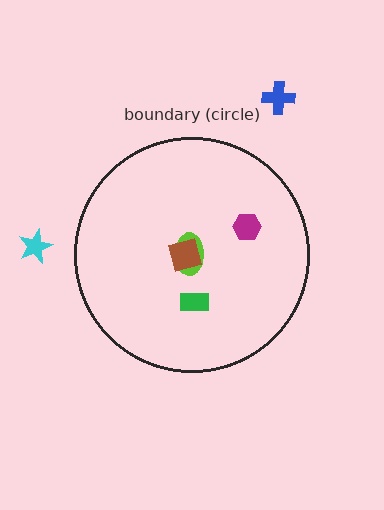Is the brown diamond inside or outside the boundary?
Inside.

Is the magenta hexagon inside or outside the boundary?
Inside.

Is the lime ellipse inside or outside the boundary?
Inside.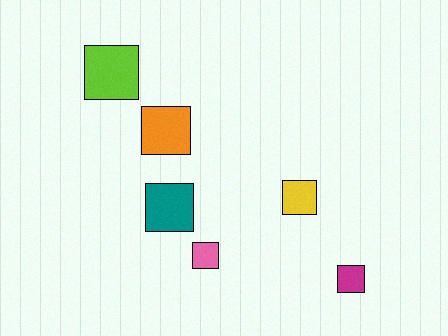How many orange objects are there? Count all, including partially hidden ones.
There is 1 orange object.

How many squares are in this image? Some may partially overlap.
There are 6 squares.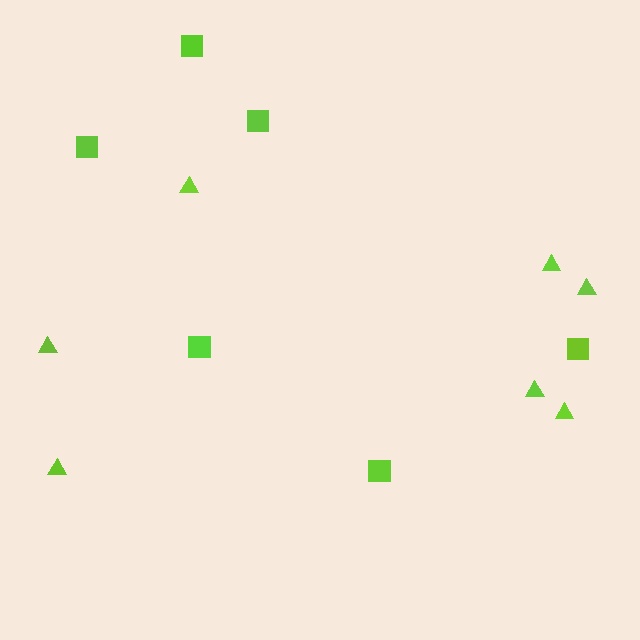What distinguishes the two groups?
There are 2 groups: one group of triangles (7) and one group of squares (6).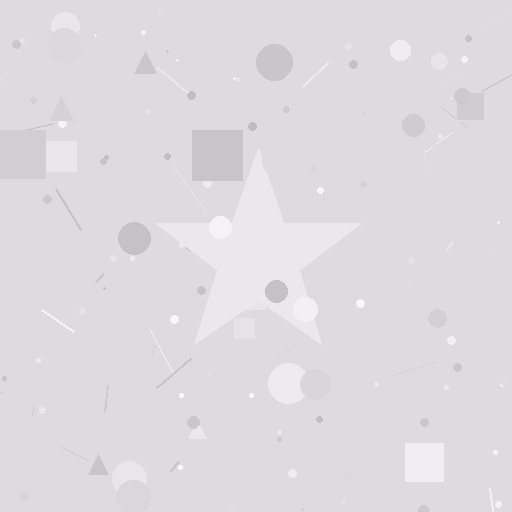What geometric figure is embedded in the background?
A star is embedded in the background.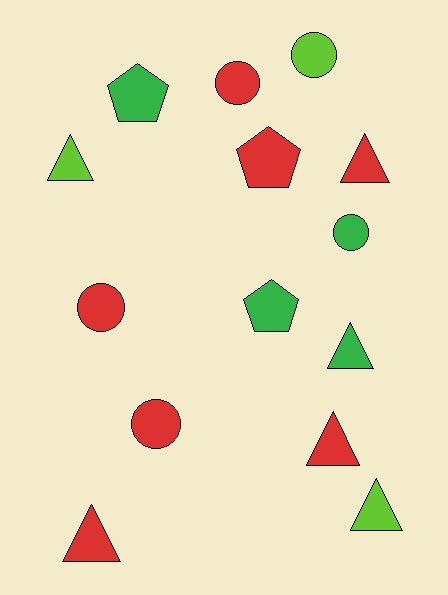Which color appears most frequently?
Red, with 7 objects.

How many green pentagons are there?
There are 2 green pentagons.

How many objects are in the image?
There are 14 objects.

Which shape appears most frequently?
Triangle, with 6 objects.